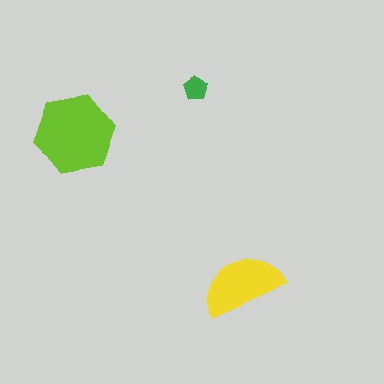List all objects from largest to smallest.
The lime hexagon, the yellow semicircle, the green pentagon.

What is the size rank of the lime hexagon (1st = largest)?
1st.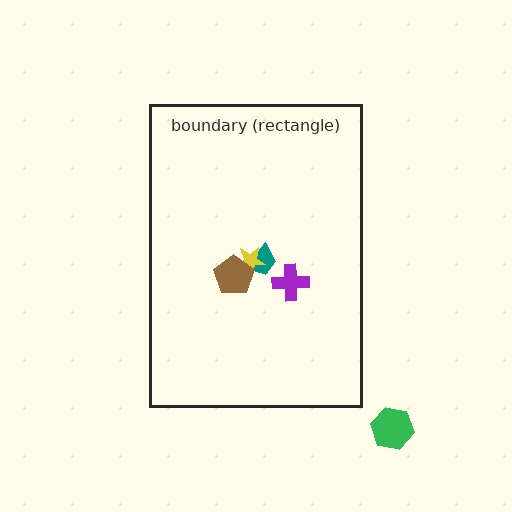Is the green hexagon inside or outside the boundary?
Outside.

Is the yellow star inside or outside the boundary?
Inside.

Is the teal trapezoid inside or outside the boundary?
Inside.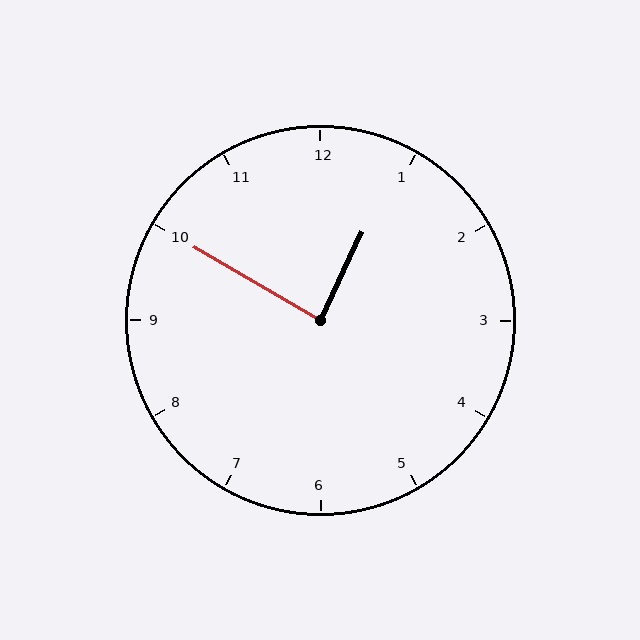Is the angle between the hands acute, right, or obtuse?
It is right.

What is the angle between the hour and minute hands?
Approximately 85 degrees.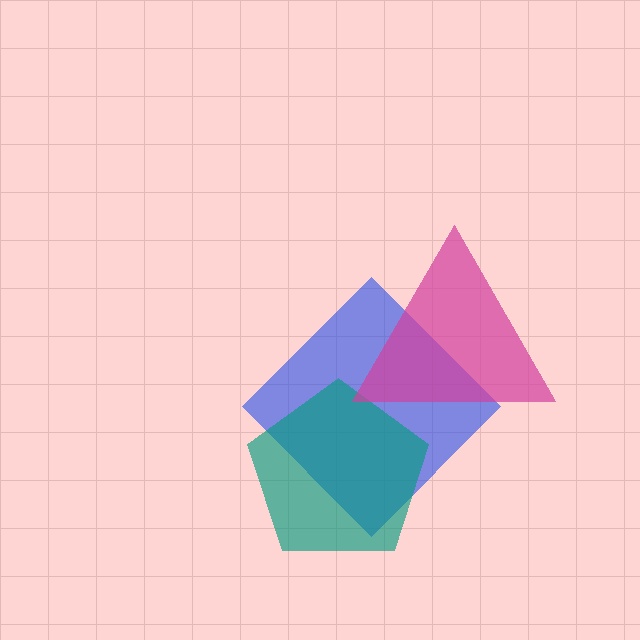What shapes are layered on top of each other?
The layered shapes are: a blue diamond, a teal pentagon, a magenta triangle.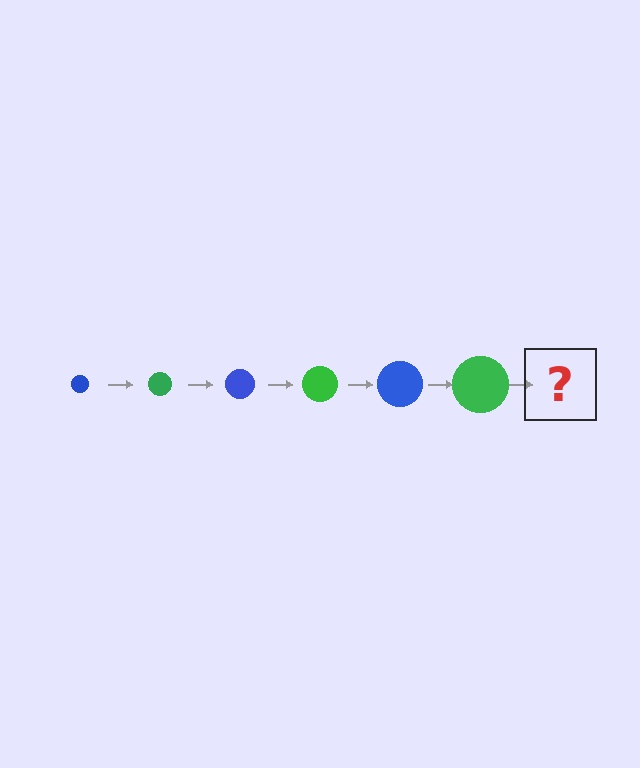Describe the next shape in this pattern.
It should be a blue circle, larger than the previous one.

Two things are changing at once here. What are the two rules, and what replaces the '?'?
The two rules are that the circle grows larger each step and the color cycles through blue and green. The '?' should be a blue circle, larger than the previous one.